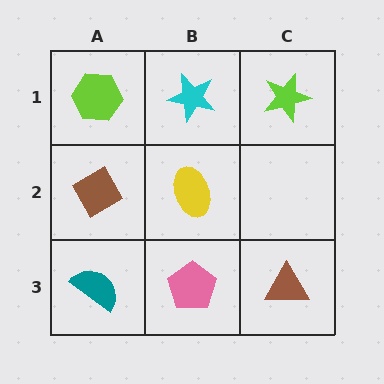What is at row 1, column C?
A lime star.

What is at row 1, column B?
A cyan star.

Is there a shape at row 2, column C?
No, that cell is empty.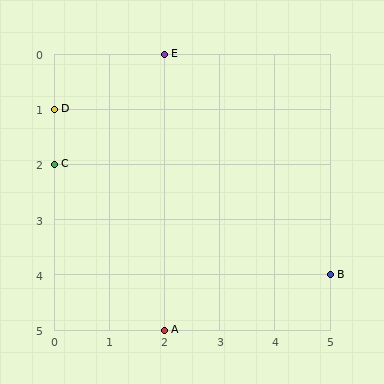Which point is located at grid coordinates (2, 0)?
Point E is at (2, 0).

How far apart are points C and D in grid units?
Points C and D are 1 row apart.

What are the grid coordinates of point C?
Point C is at grid coordinates (0, 2).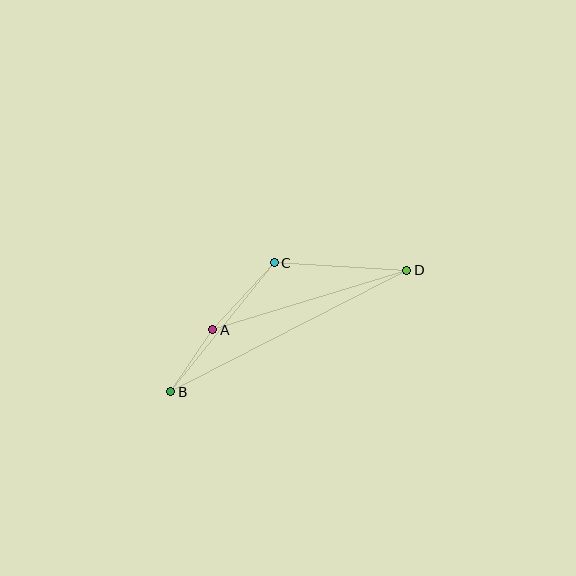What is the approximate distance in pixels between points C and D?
The distance between C and D is approximately 133 pixels.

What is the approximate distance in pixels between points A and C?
The distance between A and C is approximately 91 pixels.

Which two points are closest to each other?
Points A and B are closest to each other.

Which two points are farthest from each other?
Points B and D are farthest from each other.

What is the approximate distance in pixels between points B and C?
The distance between B and C is approximately 166 pixels.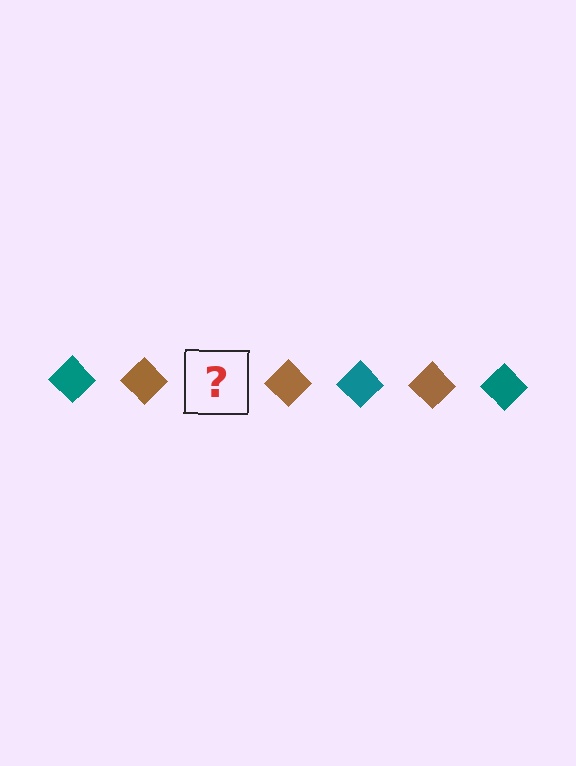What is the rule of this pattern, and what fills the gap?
The rule is that the pattern cycles through teal, brown diamonds. The gap should be filled with a teal diamond.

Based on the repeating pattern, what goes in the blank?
The blank should be a teal diamond.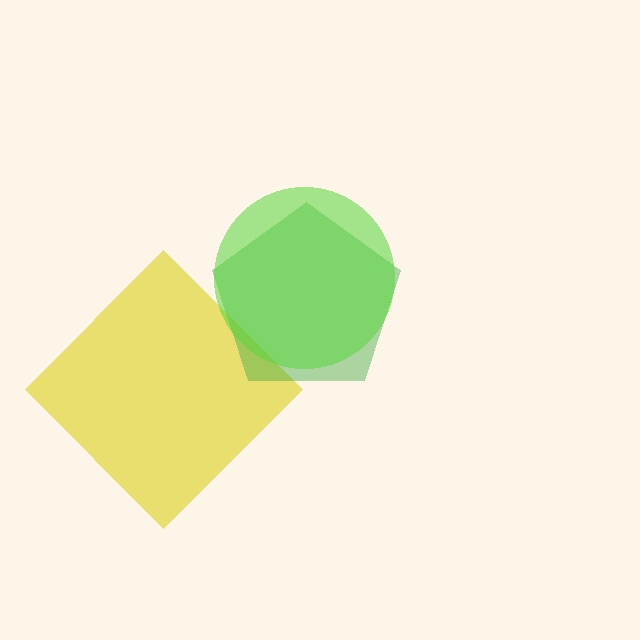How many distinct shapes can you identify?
There are 3 distinct shapes: a yellow diamond, a green pentagon, a lime circle.